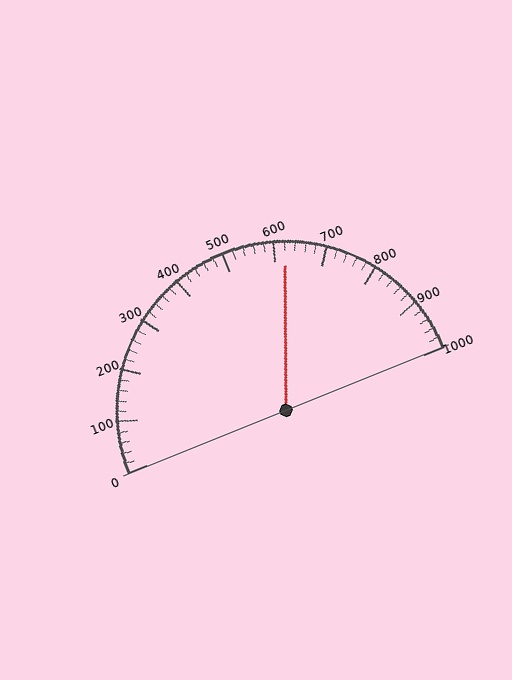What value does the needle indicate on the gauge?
The needle indicates approximately 620.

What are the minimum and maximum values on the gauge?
The gauge ranges from 0 to 1000.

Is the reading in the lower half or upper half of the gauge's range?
The reading is in the upper half of the range (0 to 1000).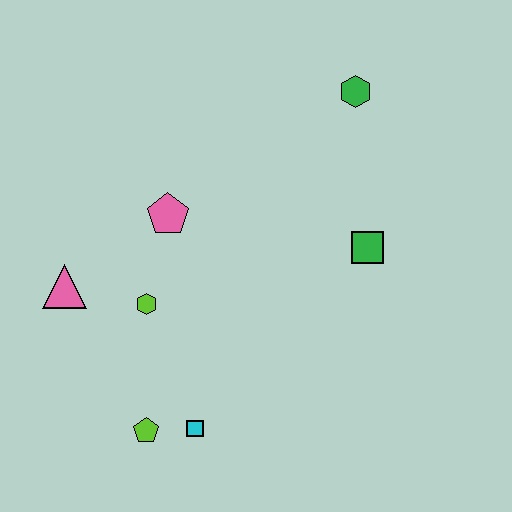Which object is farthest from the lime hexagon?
The green hexagon is farthest from the lime hexagon.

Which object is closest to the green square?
The green hexagon is closest to the green square.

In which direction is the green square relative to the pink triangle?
The green square is to the right of the pink triangle.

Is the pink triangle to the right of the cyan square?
No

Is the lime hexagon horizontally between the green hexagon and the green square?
No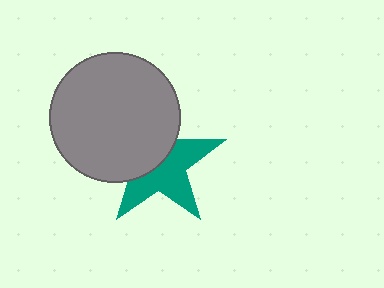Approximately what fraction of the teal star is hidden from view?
Roughly 47% of the teal star is hidden behind the gray circle.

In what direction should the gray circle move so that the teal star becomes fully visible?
The gray circle should move toward the upper-left. That is the shortest direction to clear the overlap and leave the teal star fully visible.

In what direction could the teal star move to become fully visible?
The teal star could move toward the lower-right. That would shift it out from behind the gray circle entirely.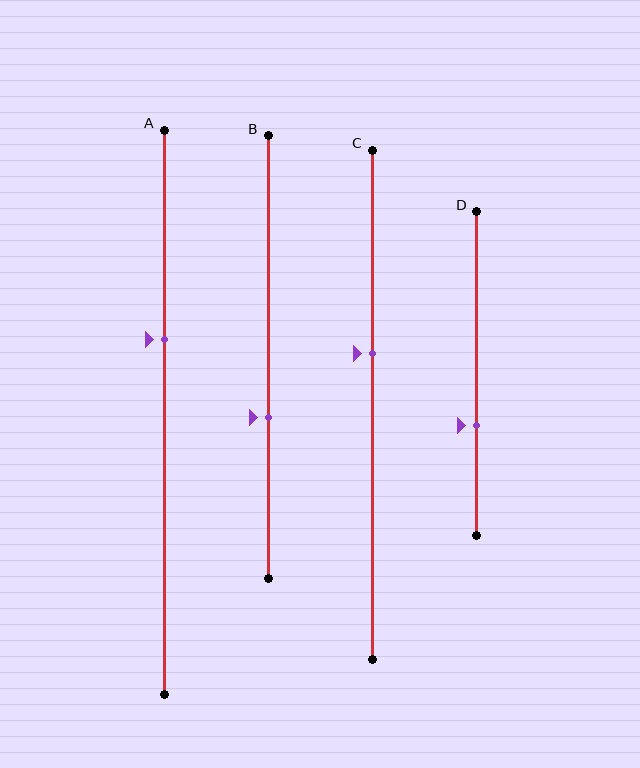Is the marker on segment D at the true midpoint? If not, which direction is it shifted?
No, the marker on segment D is shifted downward by about 16% of the segment length.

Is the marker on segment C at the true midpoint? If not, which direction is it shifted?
No, the marker on segment C is shifted upward by about 10% of the segment length.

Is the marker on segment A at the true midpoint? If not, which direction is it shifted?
No, the marker on segment A is shifted upward by about 13% of the segment length.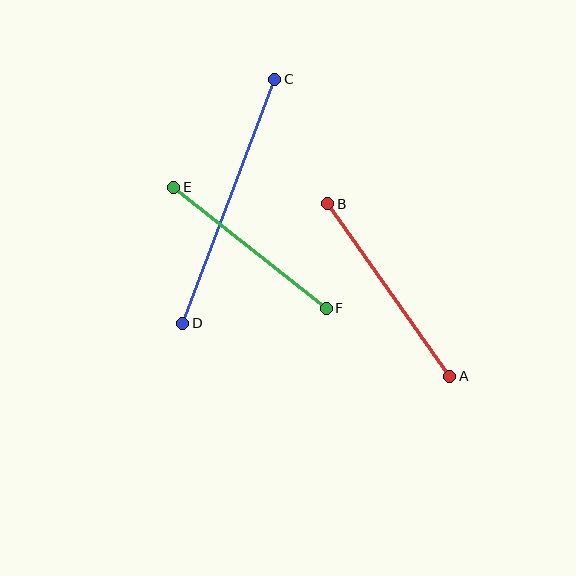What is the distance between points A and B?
The distance is approximately 212 pixels.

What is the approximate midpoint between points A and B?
The midpoint is at approximately (389, 290) pixels.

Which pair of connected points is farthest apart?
Points C and D are farthest apart.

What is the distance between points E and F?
The distance is approximately 195 pixels.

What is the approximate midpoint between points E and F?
The midpoint is at approximately (250, 248) pixels.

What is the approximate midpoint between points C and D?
The midpoint is at approximately (229, 201) pixels.